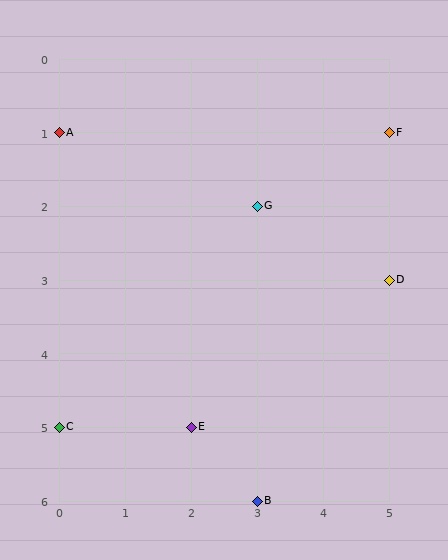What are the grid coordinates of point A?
Point A is at grid coordinates (0, 1).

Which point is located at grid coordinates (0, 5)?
Point C is at (0, 5).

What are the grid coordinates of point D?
Point D is at grid coordinates (5, 3).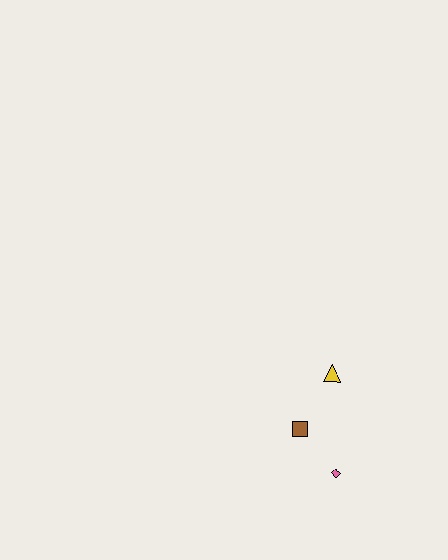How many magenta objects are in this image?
There are no magenta objects.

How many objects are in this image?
There are 3 objects.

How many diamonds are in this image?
There is 1 diamond.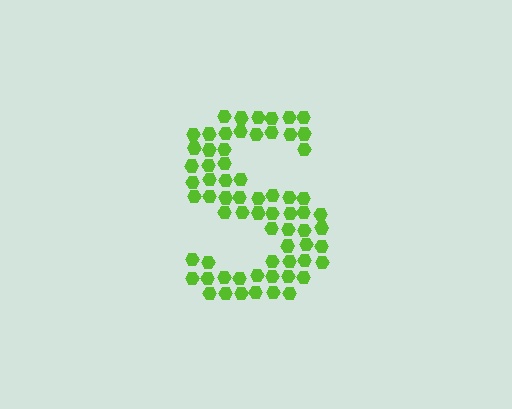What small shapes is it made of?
It is made of small hexagons.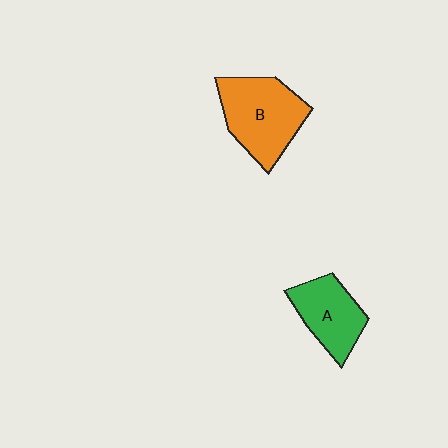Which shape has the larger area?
Shape B (orange).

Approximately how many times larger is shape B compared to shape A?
Approximately 1.4 times.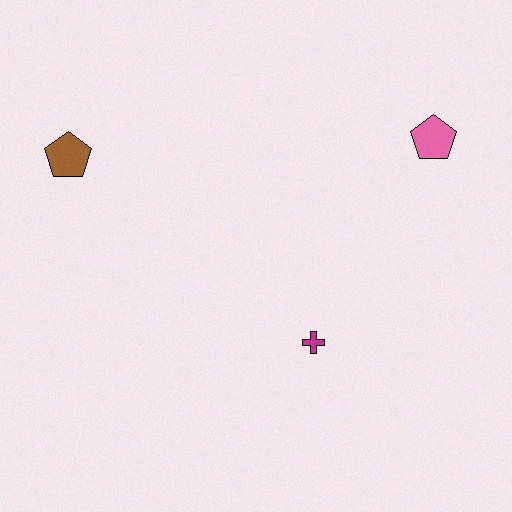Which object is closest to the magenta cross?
The pink pentagon is closest to the magenta cross.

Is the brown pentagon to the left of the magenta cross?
Yes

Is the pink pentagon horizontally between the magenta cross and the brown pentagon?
No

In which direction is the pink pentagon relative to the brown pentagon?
The pink pentagon is to the right of the brown pentagon.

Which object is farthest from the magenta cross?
The brown pentagon is farthest from the magenta cross.